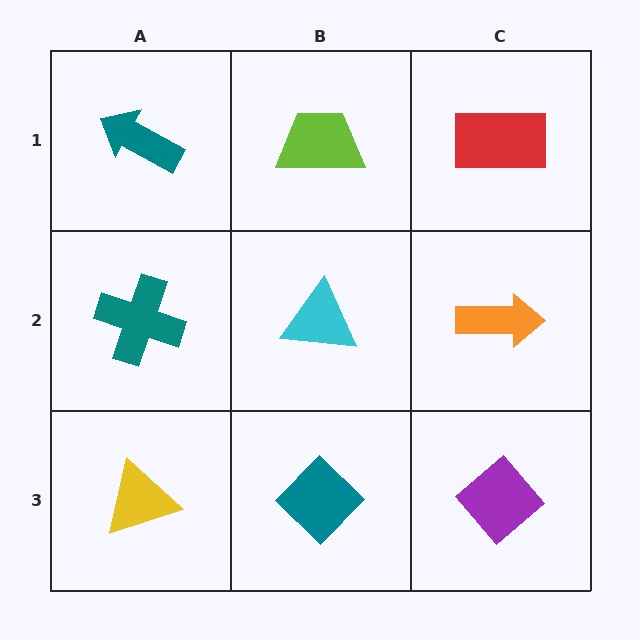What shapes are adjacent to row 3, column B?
A cyan triangle (row 2, column B), a yellow triangle (row 3, column A), a purple diamond (row 3, column C).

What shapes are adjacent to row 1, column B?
A cyan triangle (row 2, column B), a teal arrow (row 1, column A), a red rectangle (row 1, column C).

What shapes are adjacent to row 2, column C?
A red rectangle (row 1, column C), a purple diamond (row 3, column C), a cyan triangle (row 2, column B).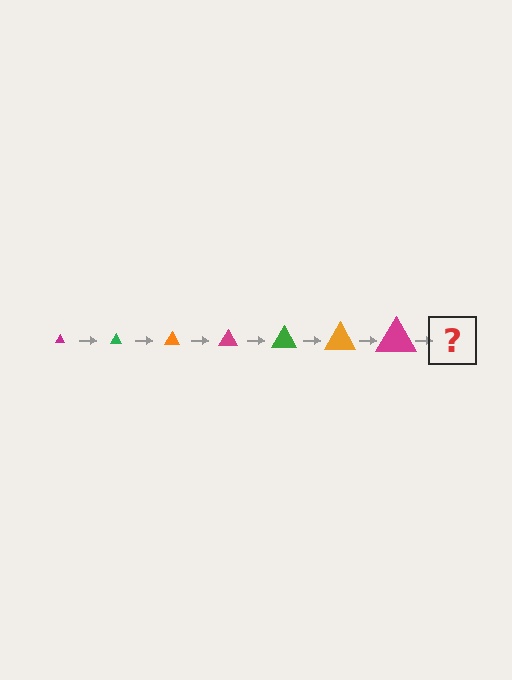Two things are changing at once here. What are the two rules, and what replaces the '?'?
The two rules are that the triangle grows larger each step and the color cycles through magenta, green, and orange. The '?' should be a green triangle, larger than the previous one.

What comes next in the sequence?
The next element should be a green triangle, larger than the previous one.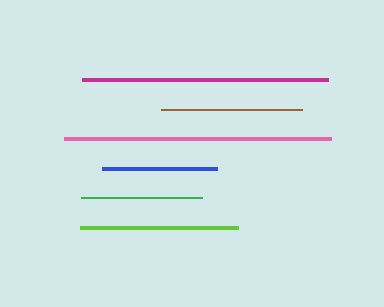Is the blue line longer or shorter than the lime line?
The lime line is longer than the blue line.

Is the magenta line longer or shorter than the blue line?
The magenta line is longer than the blue line.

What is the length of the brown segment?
The brown segment is approximately 141 pixels long.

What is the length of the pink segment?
The pink segment is approximately 267 pixels long.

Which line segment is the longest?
The pink line is the longest at approximately 267 pixels.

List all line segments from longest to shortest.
From longest to shortest: pink, magenta, lime, brown, green, blue.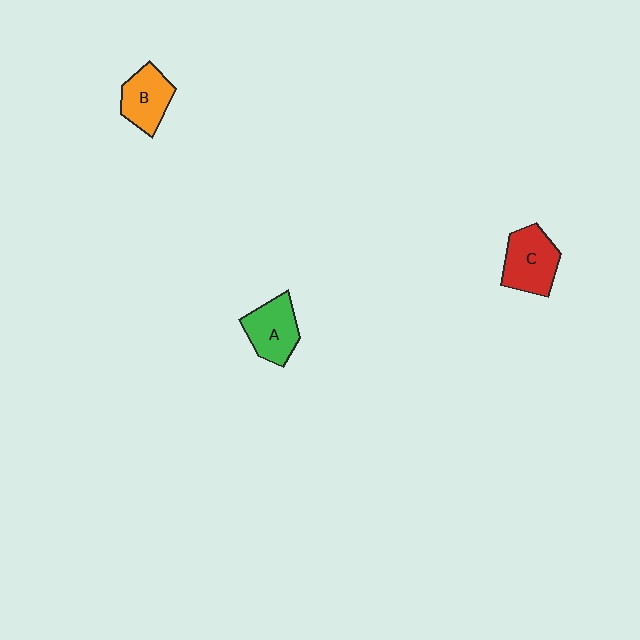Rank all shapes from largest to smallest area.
From largest to smallest: C (red), A (green), B (orange).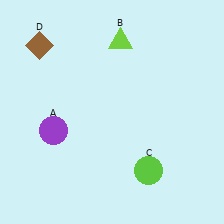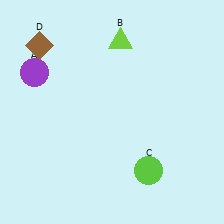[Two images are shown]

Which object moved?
The purple circle (A) moved up.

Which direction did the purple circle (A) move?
The purple circle (A) moved up.